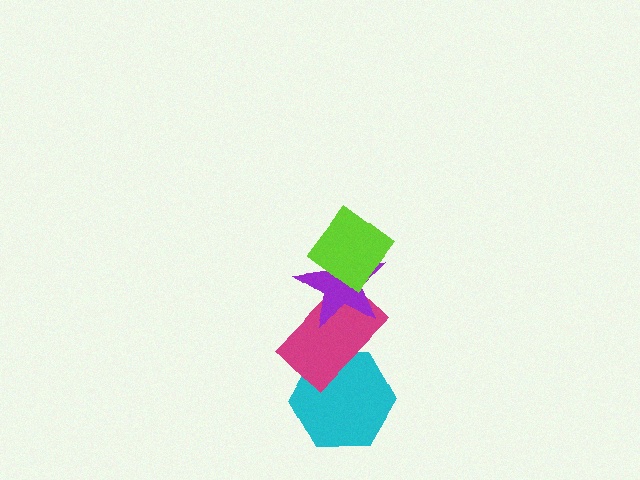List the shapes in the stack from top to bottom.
From top to bottom: the lime diamond, the purple star, the magenta rectangle, the cyan hexagon.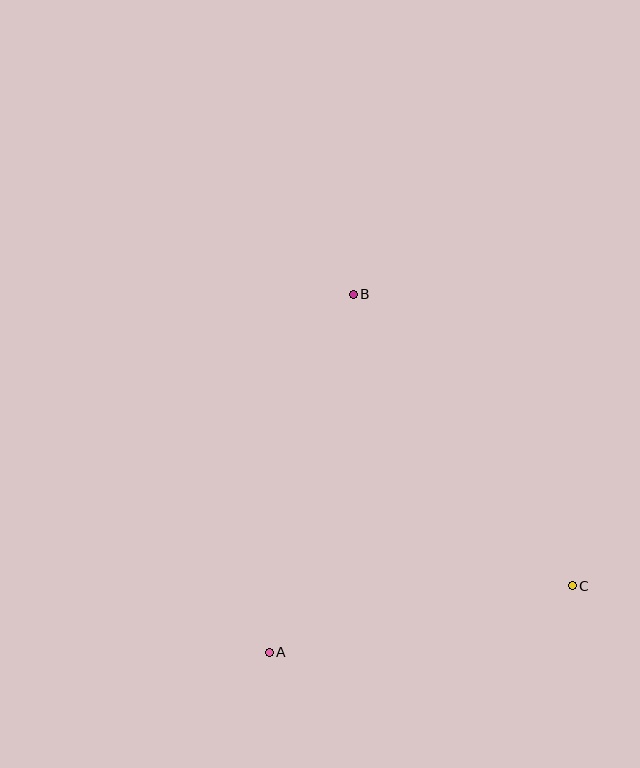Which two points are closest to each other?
Points A and C are closest to each other.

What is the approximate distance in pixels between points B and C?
The distance between B and C is approximately 365 pixels.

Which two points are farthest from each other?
Points A and B are farthest from each other.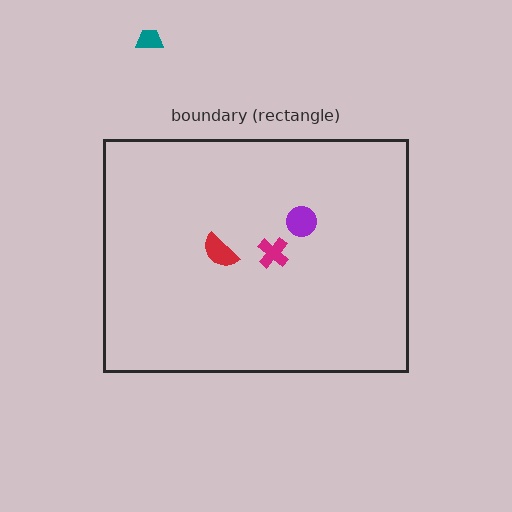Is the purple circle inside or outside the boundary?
Inside.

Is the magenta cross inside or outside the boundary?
Inside.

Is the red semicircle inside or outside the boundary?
Inside.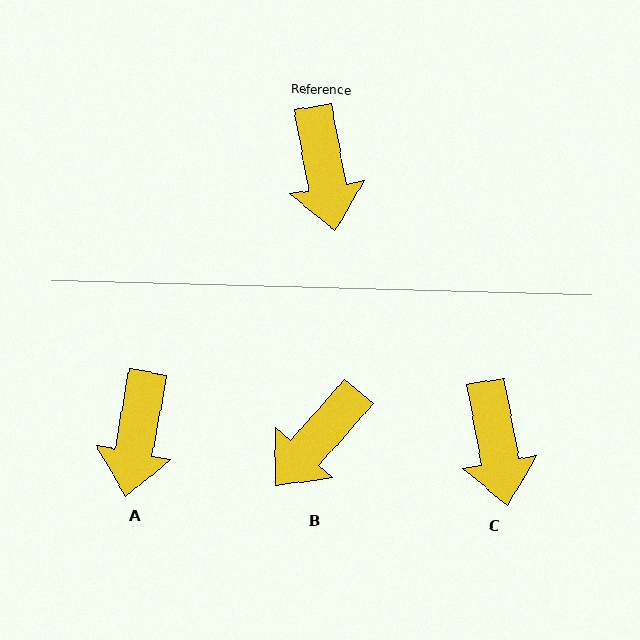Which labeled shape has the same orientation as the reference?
C.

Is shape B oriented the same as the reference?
No, it is off by about 52 degrees.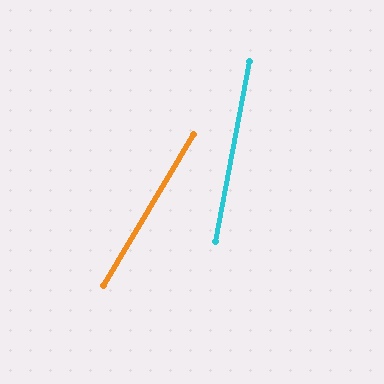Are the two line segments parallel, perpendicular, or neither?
Neither parallel nor perpendicular — they differ by about 20°.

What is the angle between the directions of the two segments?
Approximately 20 degrees.